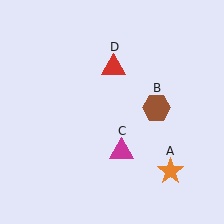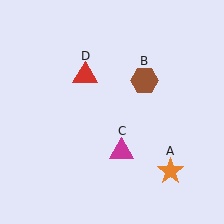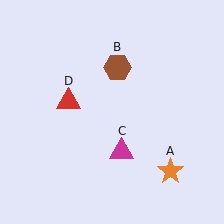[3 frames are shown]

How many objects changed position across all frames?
2 objects changed position: brown hexagon (object B), red triangle (object D).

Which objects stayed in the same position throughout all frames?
Orange star (object A) and magenta triangle (object C) remained stationary.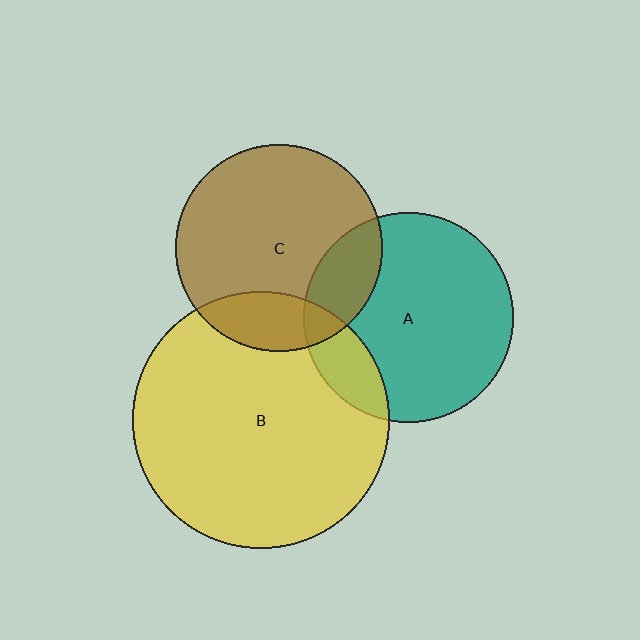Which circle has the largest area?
Circle B (yellow).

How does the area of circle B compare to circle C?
Approximately 1.5 times.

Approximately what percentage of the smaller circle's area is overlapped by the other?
Approximately 15%.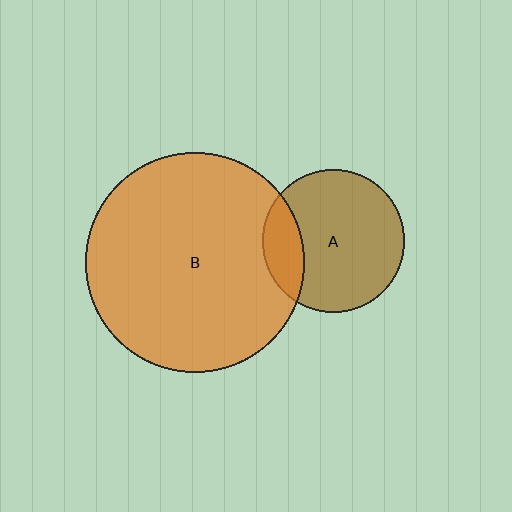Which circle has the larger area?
Circle B (orange).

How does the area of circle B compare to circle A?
Approximately 2.4 times.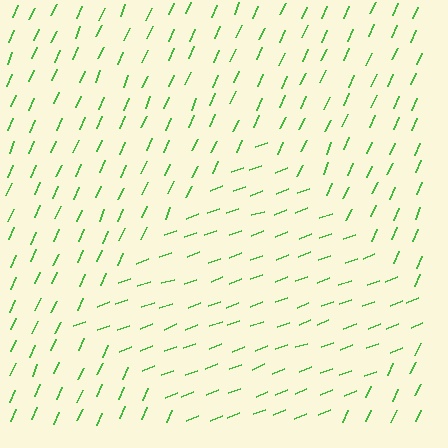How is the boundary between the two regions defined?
The boundary is defined purely by a change in line orientation (approximately 45 degrees difference). All lines are the same color and thickness.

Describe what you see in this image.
The image is filled with small green line segments. A diamond region in the image has lines oriented differently from the surrounding lines, creating a visible texture boundary.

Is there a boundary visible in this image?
Yes, there is a texture boundary formed by a change in line orientation.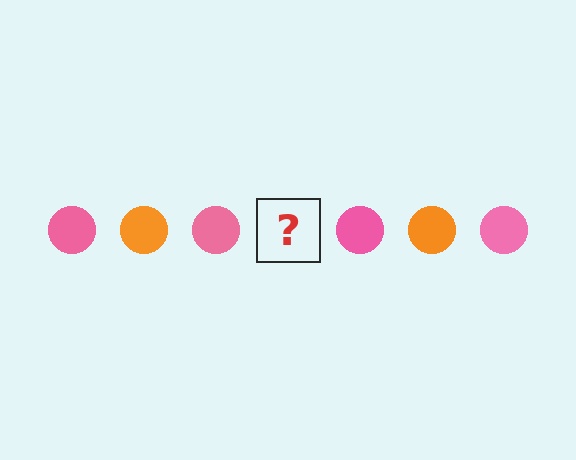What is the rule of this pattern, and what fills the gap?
The rule is that the pattern cycles through pink, orange circles. The gap should be filled with an orange circle.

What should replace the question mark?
The question mark should be replaced with an orange circle.